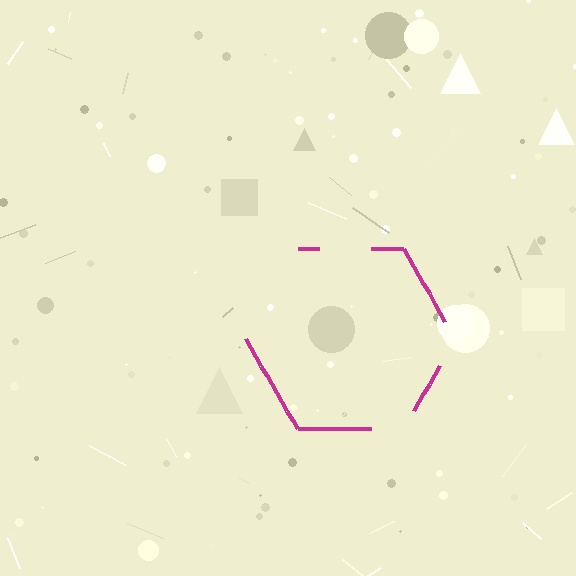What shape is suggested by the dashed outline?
The dashed outline suggests a hexagon.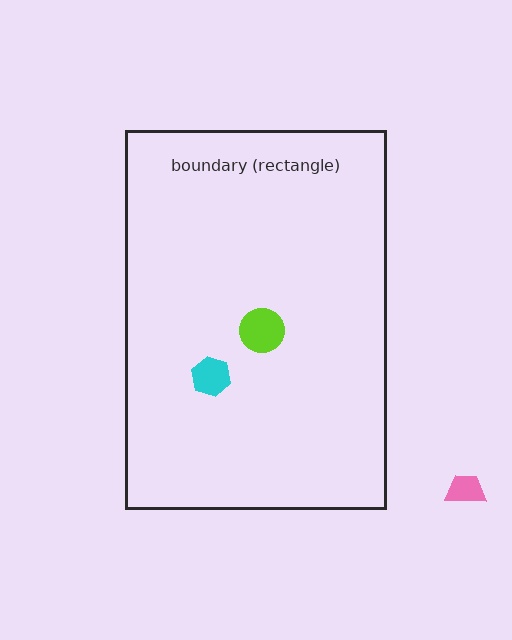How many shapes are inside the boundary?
2 inside, 1 outside.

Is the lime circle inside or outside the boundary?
Inside.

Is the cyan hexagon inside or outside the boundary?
Inside.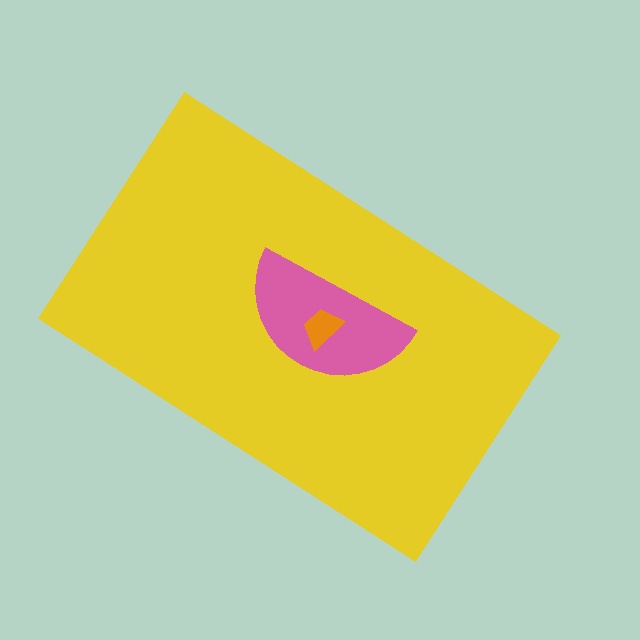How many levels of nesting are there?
3.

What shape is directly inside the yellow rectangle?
The pink semicircle.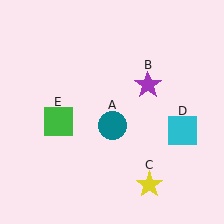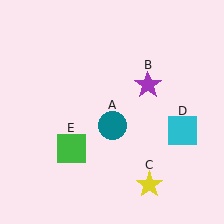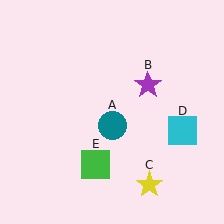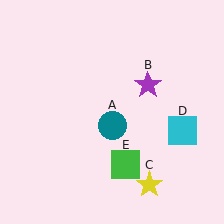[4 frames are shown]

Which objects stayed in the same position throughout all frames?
Teal circle (object A) and purple star (object B) and yellow star (object C) and cyan square (object D) remained stationary.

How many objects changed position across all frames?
1 object changed position: green square (object E).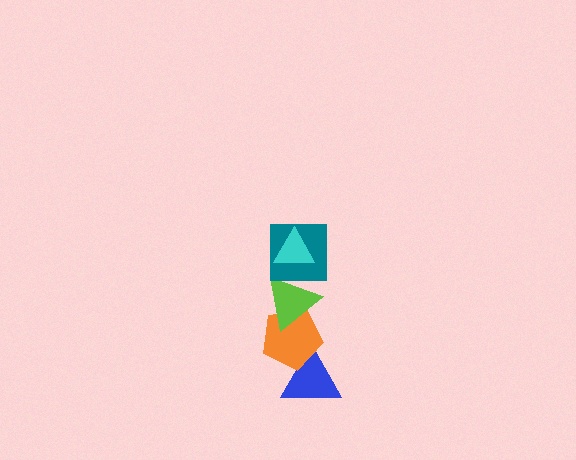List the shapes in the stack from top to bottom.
From top to bottom: the cyan triangle, the teal square, the lime triangle, the orange pentagon, the blue triangle.